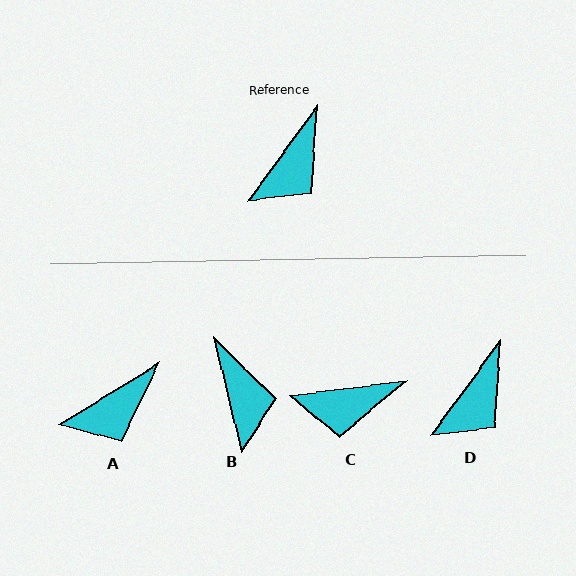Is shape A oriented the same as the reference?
No, it is off by about 22 degrees.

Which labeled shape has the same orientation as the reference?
D.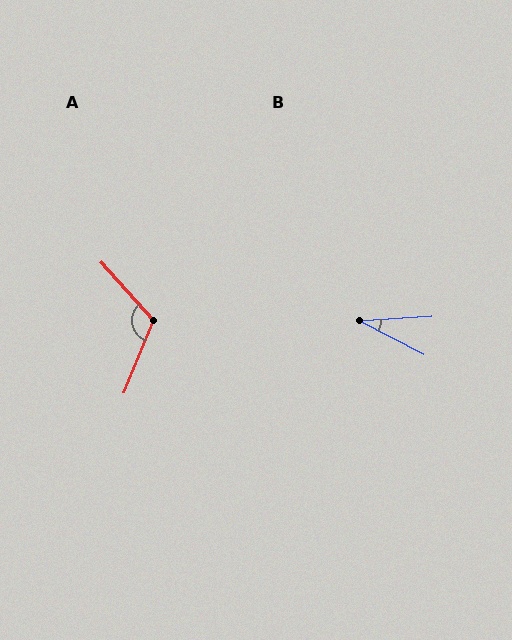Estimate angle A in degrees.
Approximately 115 degrees.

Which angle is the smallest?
B, at approximately 31 degrees.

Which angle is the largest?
A, at approximately 115 degrees.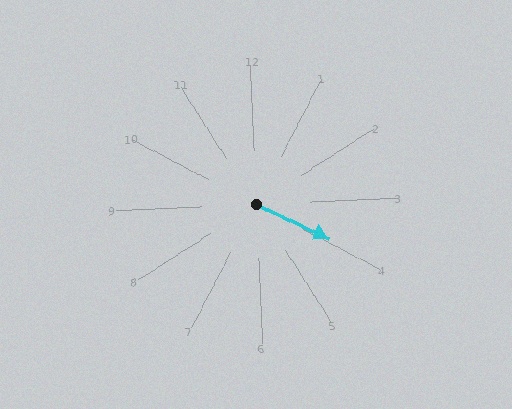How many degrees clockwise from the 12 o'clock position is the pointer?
Approximately 117 degrees.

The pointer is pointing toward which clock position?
Roughly 4 o'clock.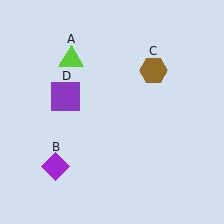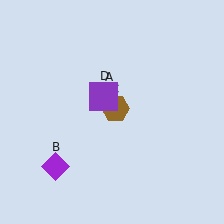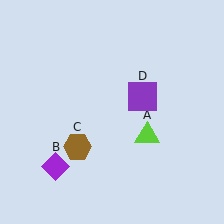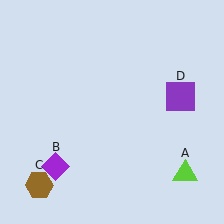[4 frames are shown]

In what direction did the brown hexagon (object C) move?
The brown hexagon (object C) moved down and to the left.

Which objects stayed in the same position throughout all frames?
Purple diamond (object B) remained stationary.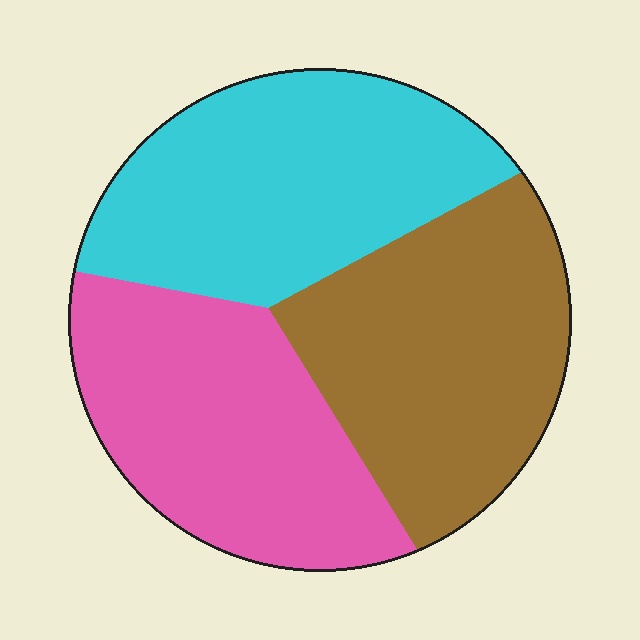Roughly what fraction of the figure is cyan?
Cyan takes up between a third and a half of the figure.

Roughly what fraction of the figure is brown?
Brown covers roughly 35% of the figure.